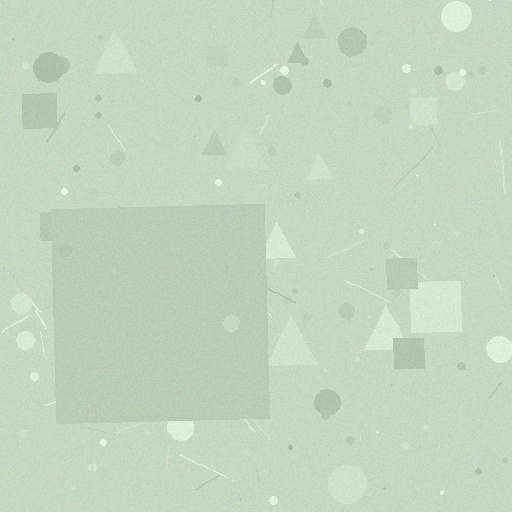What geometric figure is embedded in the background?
A square is embedded in the background.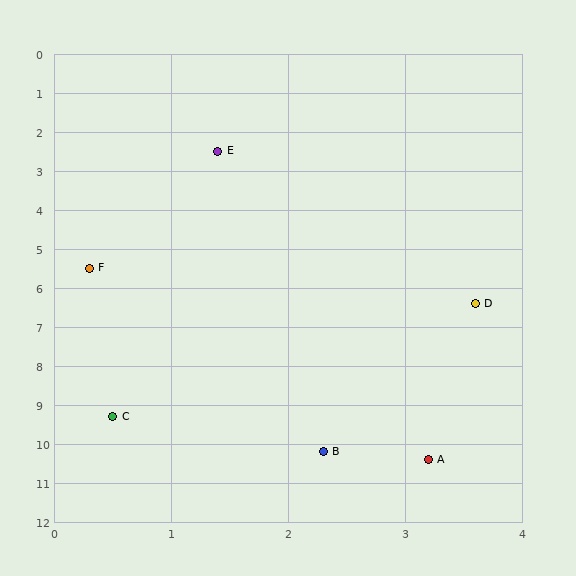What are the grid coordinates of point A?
Point A is at approximately (3.2, 10.4).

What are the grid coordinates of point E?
Point E is at approximately (1.4, 2.5).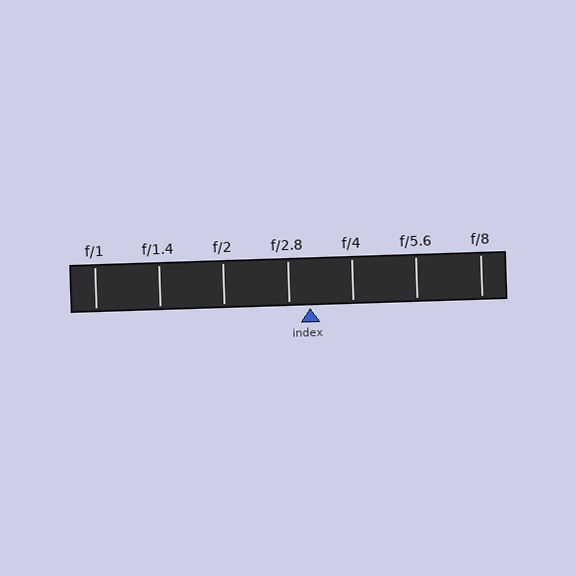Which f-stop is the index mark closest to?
The index mark is closest to f/2.8.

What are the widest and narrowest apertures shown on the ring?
The widest aperture shown is f/1 and the narrowest is f/8.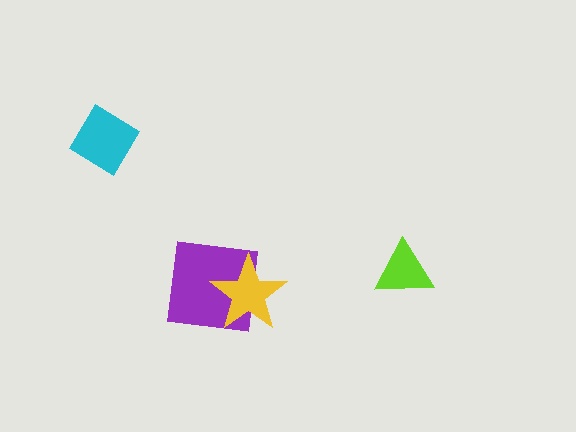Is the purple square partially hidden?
Yes, it is partially covered by another shape.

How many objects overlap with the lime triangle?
0 objects overlap with the lime triangle.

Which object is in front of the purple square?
The yellow star is in front of the purple square.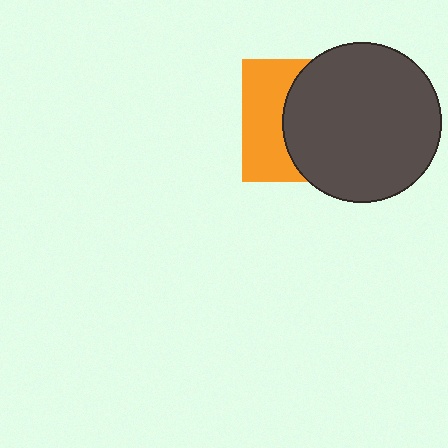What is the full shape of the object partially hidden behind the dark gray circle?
The partially hidden object is an orange square.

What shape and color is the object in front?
The object in front is a dark gray circle.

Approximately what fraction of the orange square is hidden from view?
Roughly 60% of the orange square is hidden behind the dark gray circle.